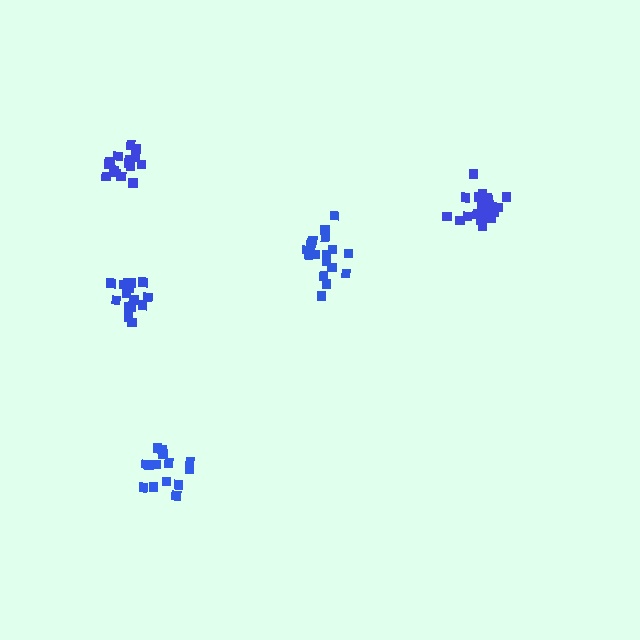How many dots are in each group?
Group 1: 18 dots, Group 2: 21 dots, Group 3: 15 dots, Group 4: 15 dots, Group 5: 15 dots (84 total).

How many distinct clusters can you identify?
There are 5 distinct clusters.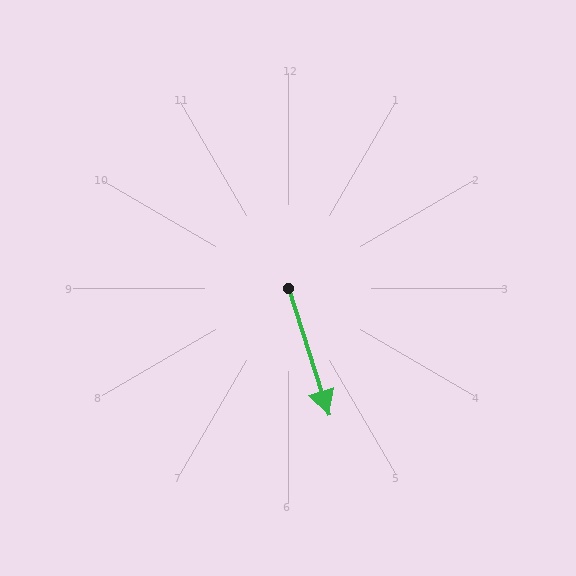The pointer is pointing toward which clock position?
Roughly 5 o'clock.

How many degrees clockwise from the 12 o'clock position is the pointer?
Approximately 162 degrees.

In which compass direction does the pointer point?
South.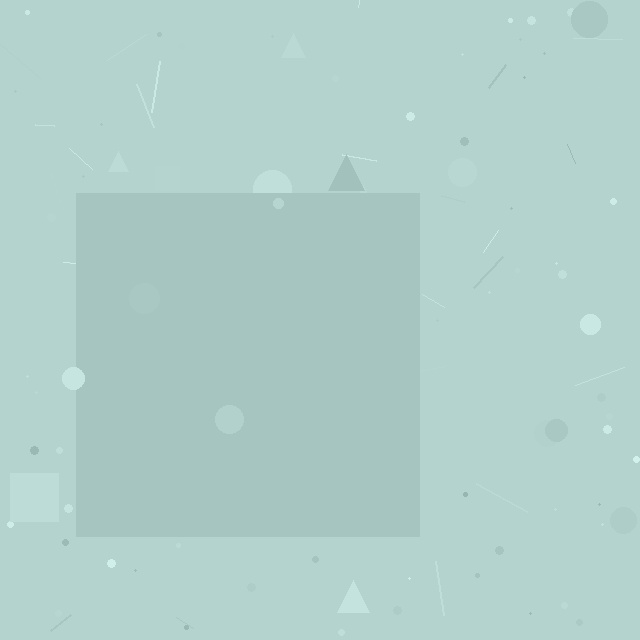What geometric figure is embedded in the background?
A square is embedded in the background.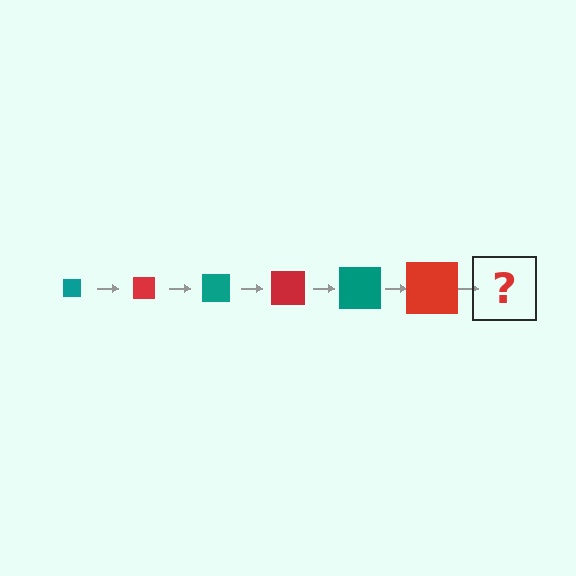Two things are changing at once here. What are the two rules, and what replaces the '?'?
The two rules are that the square grows larger each step and the color cycles through teal and red. The '?' should be a teal square, larger than the previous one.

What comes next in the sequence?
The next element should be a teal square, larger than the previous one.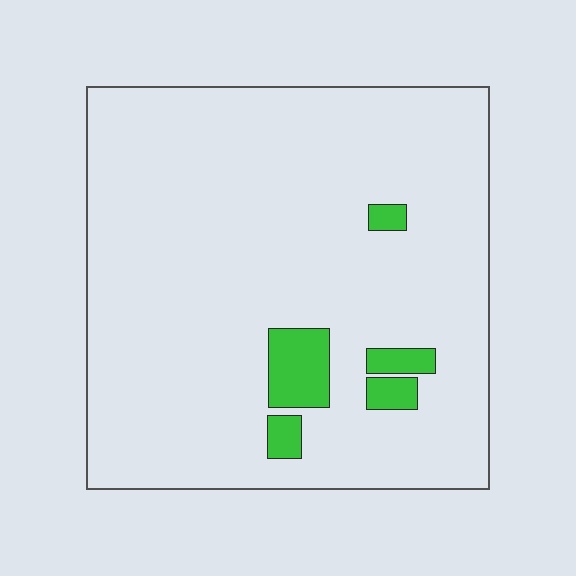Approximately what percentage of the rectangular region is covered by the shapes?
Approximately 5%.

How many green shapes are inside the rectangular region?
5.